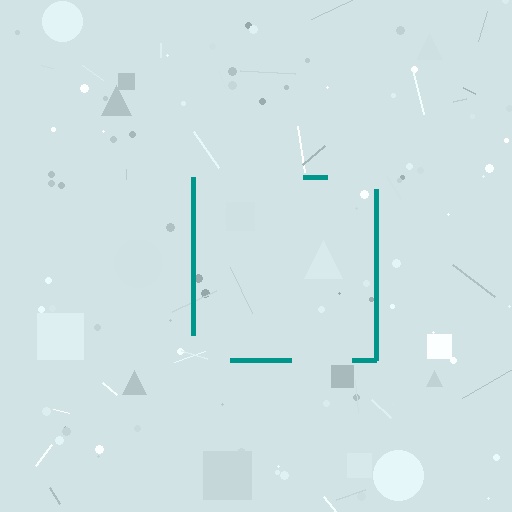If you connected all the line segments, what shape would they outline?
They would outline a square.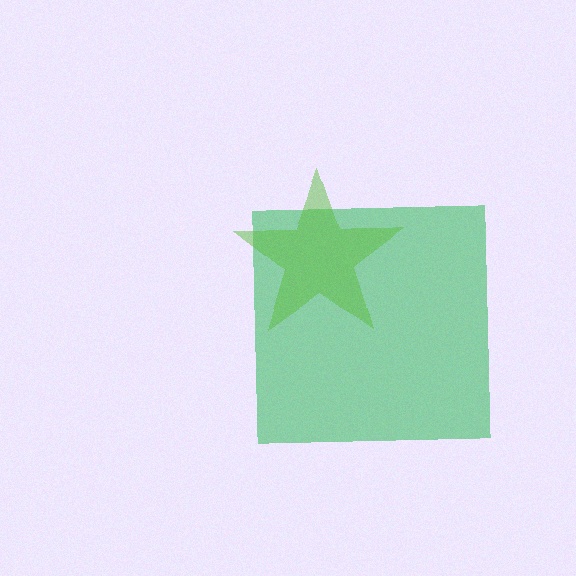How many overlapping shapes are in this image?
There are 2 overlapping shapes in the image.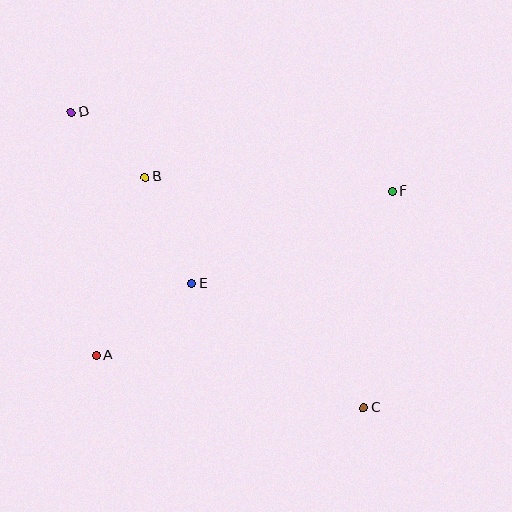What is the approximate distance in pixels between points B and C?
The distance between B and C is approximately 317 pixels.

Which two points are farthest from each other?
Points C and D are farthest from each other.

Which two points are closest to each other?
Points B and D are closest to each other.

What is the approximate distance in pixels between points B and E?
The distance between B and E is approximately 116 pixels.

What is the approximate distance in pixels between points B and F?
The distance between B and F is approximately 248 pixels.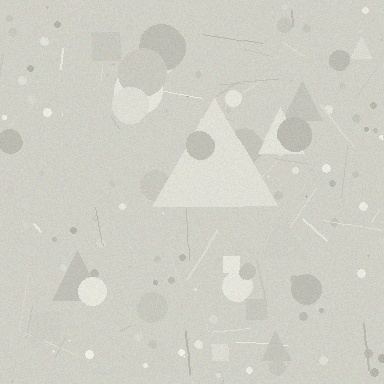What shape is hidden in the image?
A triangle is hidden in the image.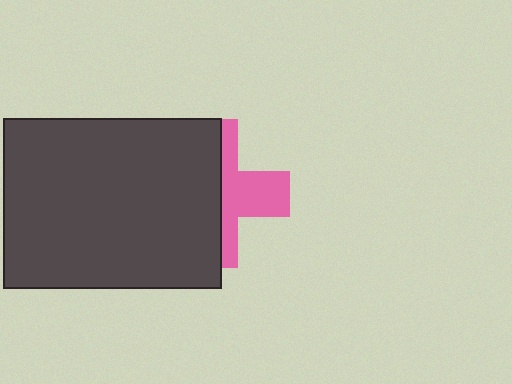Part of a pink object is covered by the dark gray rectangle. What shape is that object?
It is a cross.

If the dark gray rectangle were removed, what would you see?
You would see the complete pink cross.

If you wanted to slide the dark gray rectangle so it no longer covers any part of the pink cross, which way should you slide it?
Slide it left — that is the most direct way to separate the two shapes.